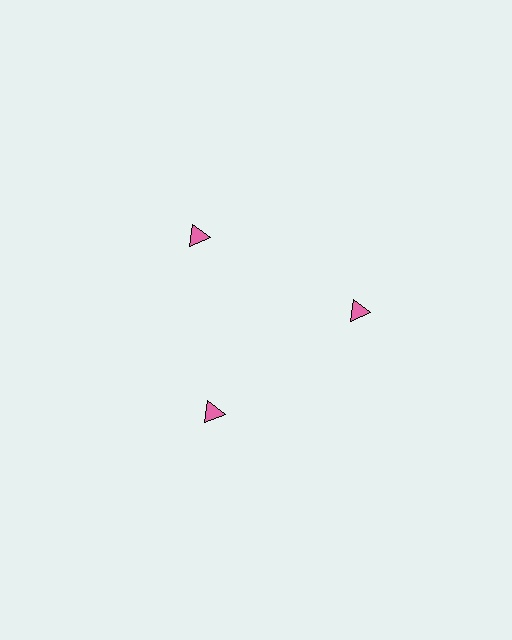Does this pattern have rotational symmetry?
Yes, this pattern has 3-fold rotational symmetry. It looks the same after rotating 120 degrees around the center.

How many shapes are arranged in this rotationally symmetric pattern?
There are 3 shapes, arranged in 3 groups of 1.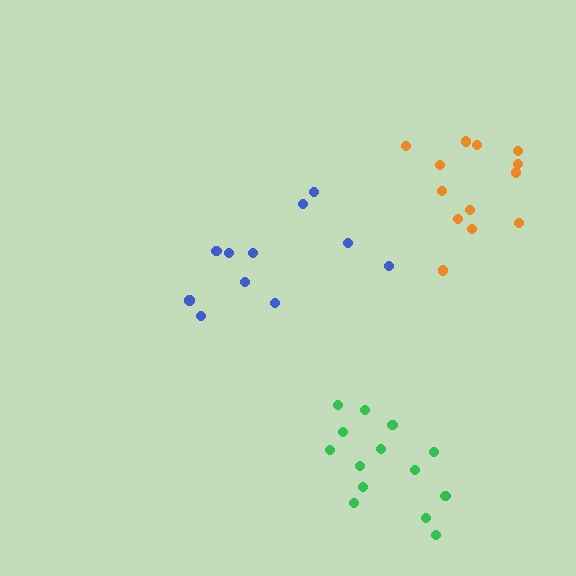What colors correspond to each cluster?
The clusters are colored: orange, blue, green.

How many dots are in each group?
Group 1: 13 dots, Group 2: 11 dots, Group 3: 14 dots (38 total).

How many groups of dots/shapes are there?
There are 3 groups.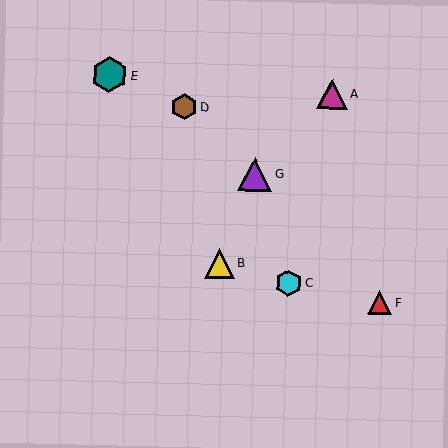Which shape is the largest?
The teal hexagon (labeled E) is the largest.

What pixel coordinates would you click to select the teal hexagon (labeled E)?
Click at (109, 75) to select the teal hexagon E.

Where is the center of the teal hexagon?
The center of the teal hexagon is at (109, 75).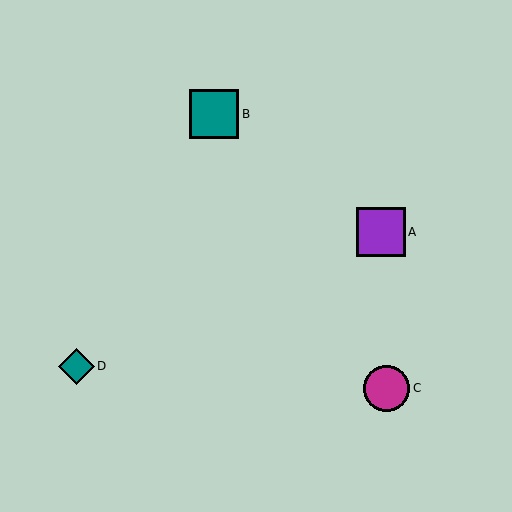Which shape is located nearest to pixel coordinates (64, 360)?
The teal diamond (labeled D) at (76, 366) is nearest to that location.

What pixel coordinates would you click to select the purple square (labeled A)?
Click at (381, 232) to select the purple square A.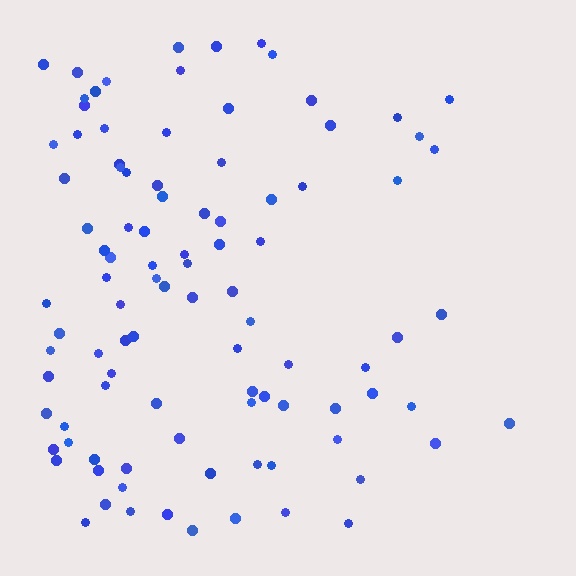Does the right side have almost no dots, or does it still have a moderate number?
Still a moderate number, just noticeably fewer than the left.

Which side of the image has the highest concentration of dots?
The left.